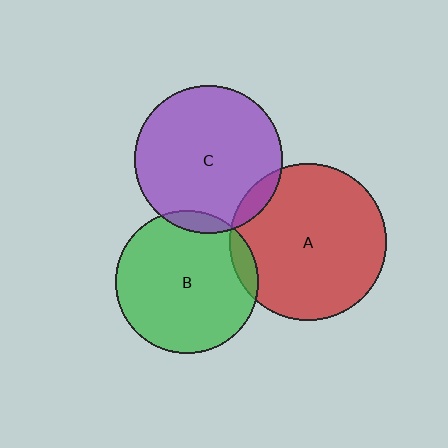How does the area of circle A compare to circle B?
Approximately 1.2 times.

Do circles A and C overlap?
Yes.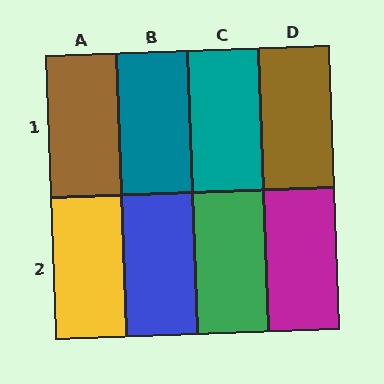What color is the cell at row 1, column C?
Teal.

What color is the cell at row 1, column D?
Brown.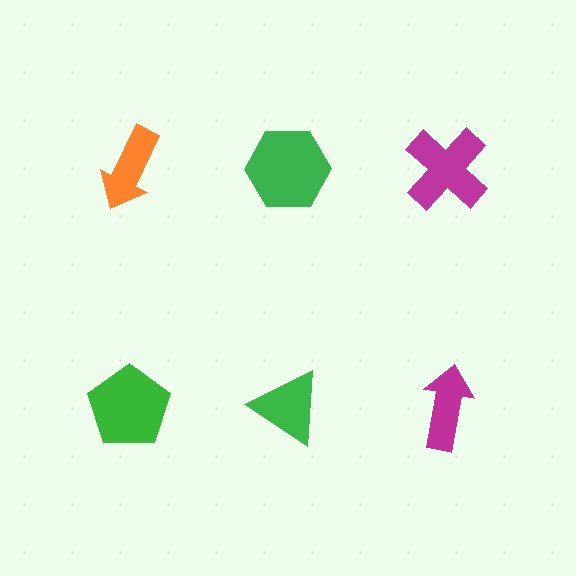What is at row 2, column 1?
A green pentagon.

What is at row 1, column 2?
A green hexagon.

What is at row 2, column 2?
A green triangle.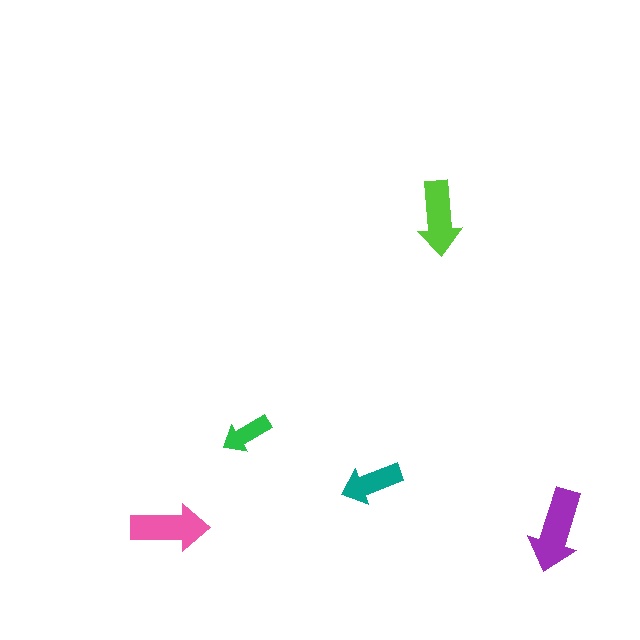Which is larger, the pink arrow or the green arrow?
The pink one.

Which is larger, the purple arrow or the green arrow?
The purple one.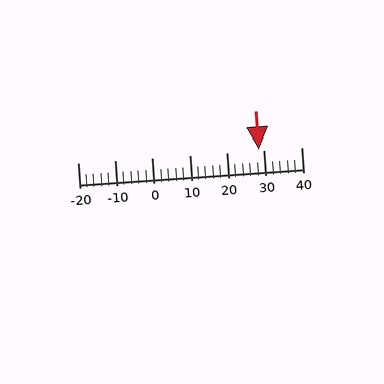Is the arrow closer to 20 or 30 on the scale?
The arrow is closer to 30.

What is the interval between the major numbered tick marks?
The major tick marks are spaced 10 units apart.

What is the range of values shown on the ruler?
The ruler shows values from -20 to 40.